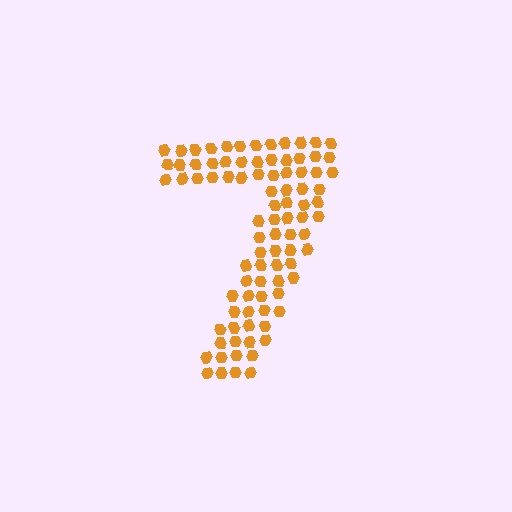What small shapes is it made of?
It is made of small hexagons.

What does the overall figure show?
The overall figure shows the digit 7.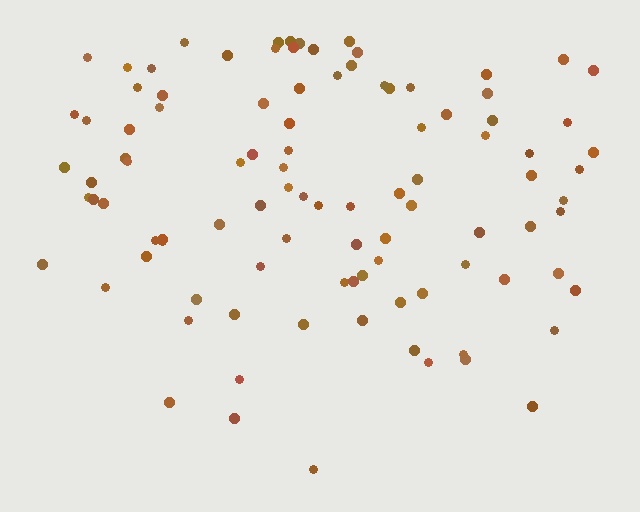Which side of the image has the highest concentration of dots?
The top.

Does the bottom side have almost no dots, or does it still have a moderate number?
Still a moderate number, just noticeably fewer than the top.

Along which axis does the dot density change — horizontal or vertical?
Vertical.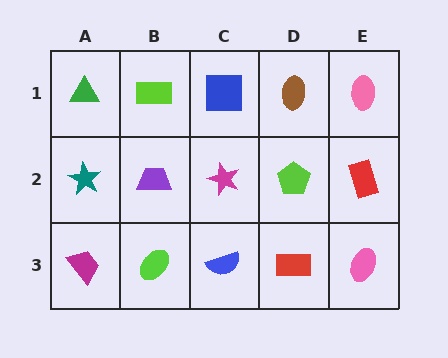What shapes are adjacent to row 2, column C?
A blue square (row 1, column C), a blue semicircle (row 3, column C), a purple trapezoid (row 2, column B), a lime pentagon (row 2, column D).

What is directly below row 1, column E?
A red rectangle.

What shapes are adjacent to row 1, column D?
A lime pentagon (row 2, column D), a blue square (row 1, column C), a pink ellipse (row 1, column E).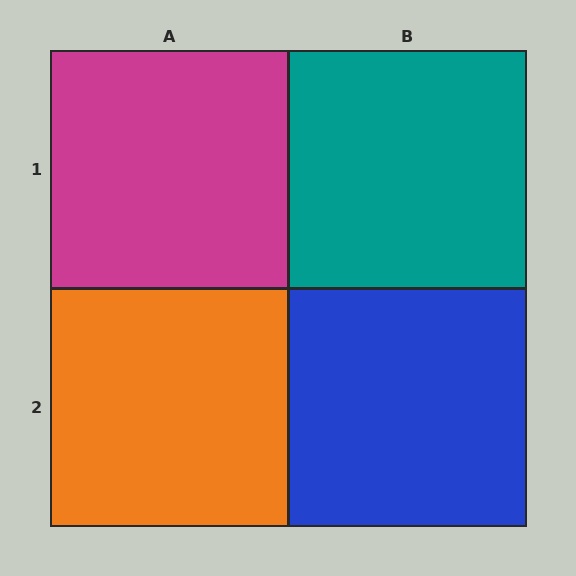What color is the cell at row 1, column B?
Teal.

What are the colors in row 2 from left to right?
Orange, blue.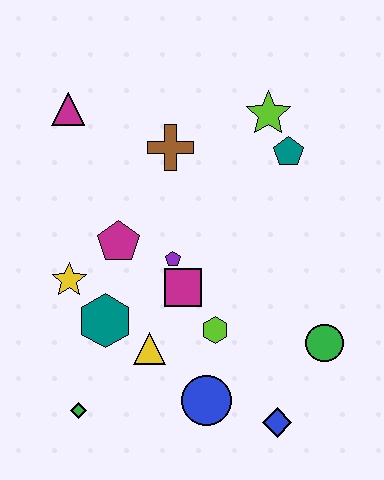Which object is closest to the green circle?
The blue diamond is closest to the green circle.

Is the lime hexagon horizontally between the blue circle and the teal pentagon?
Yes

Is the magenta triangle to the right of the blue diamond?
No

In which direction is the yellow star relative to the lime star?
The yellow star is to the left of the lime star.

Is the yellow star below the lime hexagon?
No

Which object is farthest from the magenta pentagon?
The blue diamond is farthest from the magenta pentagon.